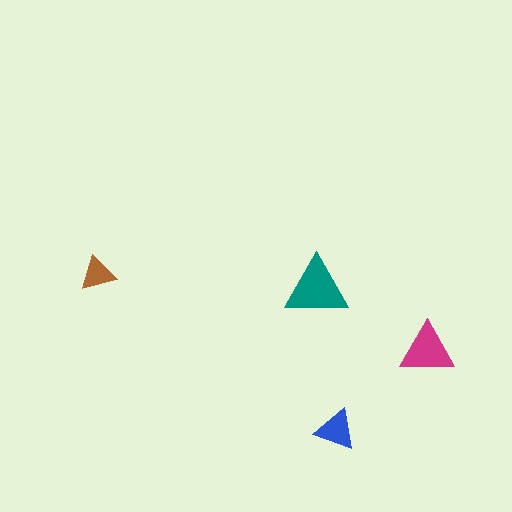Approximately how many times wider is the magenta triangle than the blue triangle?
About 1.5 times wider.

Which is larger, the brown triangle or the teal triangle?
The teal one.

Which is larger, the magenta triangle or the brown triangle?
The magenta one.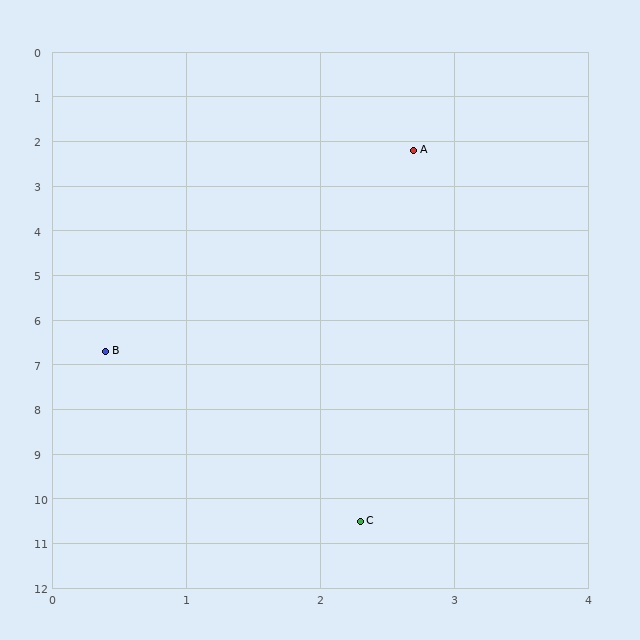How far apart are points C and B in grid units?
Points C and B are about 4.2 grid units apart.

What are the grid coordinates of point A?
Point A is at approximately (2.7, 2.2).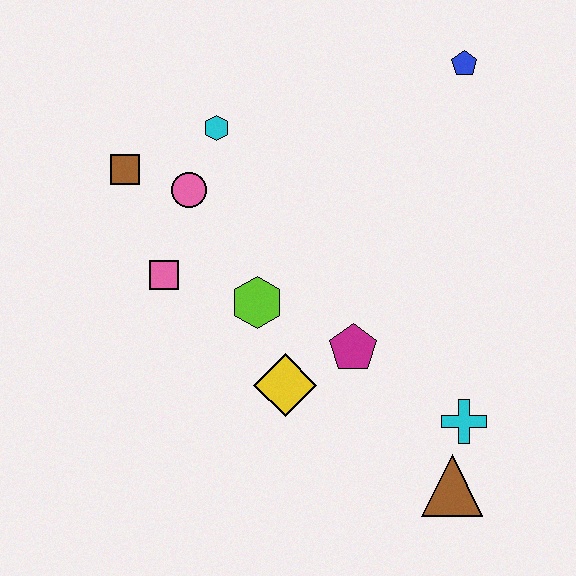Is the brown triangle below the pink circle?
Yes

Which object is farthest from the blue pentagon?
The brown triangle is farthest from the blue pentagon.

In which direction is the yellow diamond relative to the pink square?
The yellow diamond is to the right of the pink square.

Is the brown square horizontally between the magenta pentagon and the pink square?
No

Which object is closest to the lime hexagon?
The yellow diamond is closest to the lime hexagon.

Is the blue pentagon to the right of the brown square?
Yes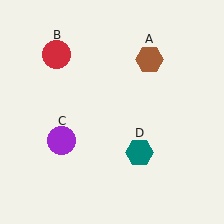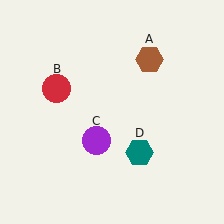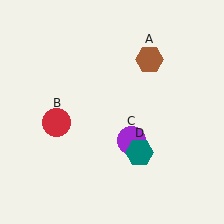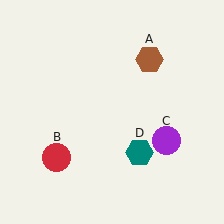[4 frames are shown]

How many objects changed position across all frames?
2 objects changed position: red circle (object B), purple circle (object C).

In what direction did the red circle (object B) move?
The red circle (object B) moved down.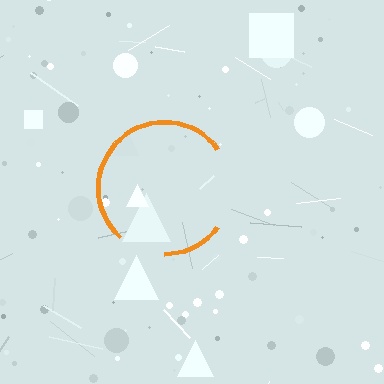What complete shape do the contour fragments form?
The contour fragments form a circle.